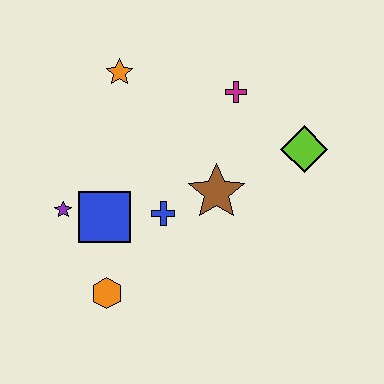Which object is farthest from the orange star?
The orange hexagon is farthest from the orange star.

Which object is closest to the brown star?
The blue cross is closest to the brown star.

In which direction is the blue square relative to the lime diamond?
The blue square is to the left of the lime diamond.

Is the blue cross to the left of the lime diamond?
Yes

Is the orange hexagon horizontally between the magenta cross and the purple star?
Yes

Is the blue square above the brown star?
No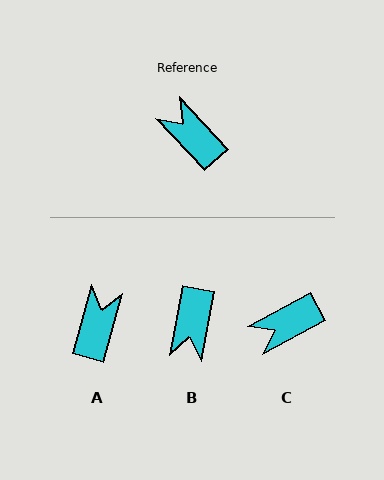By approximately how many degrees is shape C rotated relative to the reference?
Approximately 75 degrees counter-clockwise.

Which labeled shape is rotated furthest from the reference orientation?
B, about 127 degrees away.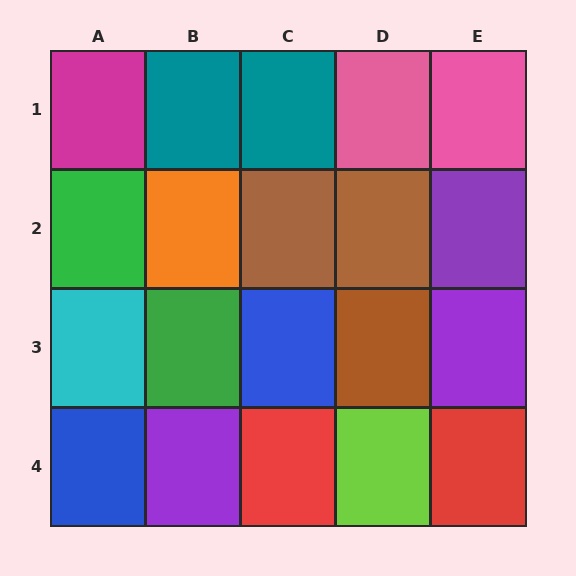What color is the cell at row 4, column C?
Red.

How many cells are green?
2 cells are green.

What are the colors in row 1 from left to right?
Magenta, teal, teal, pink, pink.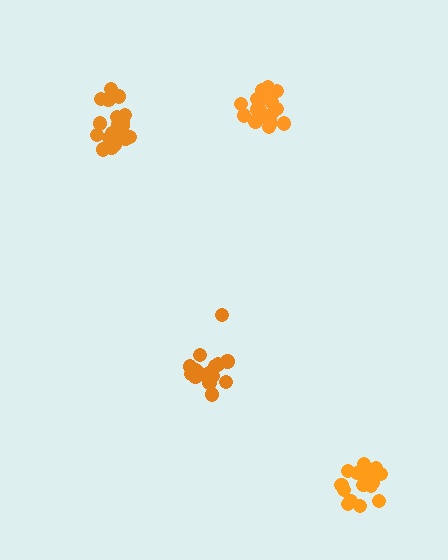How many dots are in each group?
Group 1: 21 dots, Group 2: 17 dots, Group 3: 21 dots, Group 4: 18 dots (77 total).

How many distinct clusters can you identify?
There are 4 distinct clusters.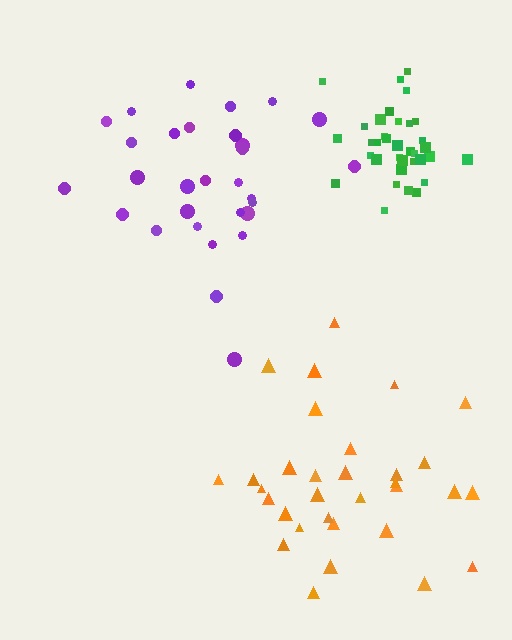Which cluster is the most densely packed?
Green.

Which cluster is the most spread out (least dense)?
Orange.